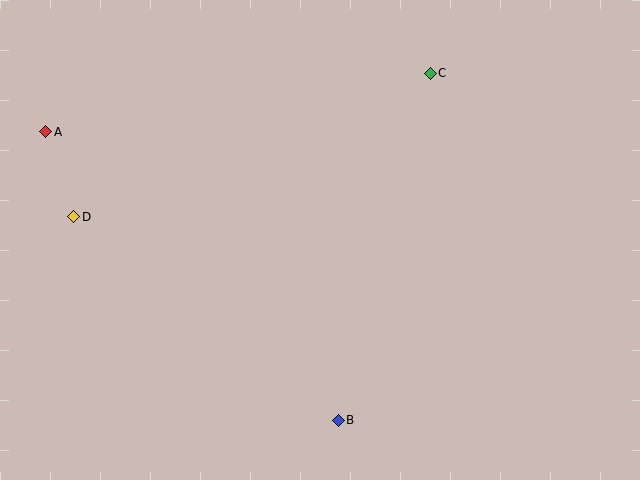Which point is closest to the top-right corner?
Point C is closest to the top-right corner.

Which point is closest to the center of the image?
Point B at (338, 420) is closest to the center.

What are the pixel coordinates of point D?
Point D is at (74, 217).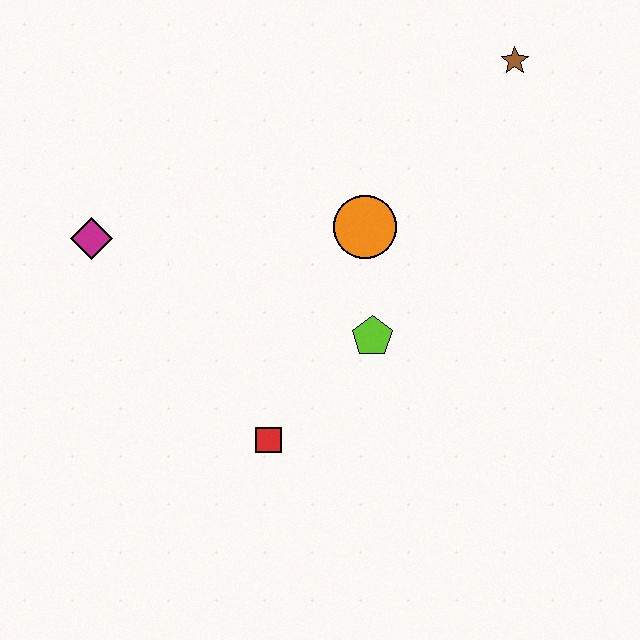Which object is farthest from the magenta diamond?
The brown star is farthest from the magenta diamond.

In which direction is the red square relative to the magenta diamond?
The red square is below the magenta diamond.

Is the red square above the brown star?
No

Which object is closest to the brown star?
The orange circle is closest to the brown star.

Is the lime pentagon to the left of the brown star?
Yes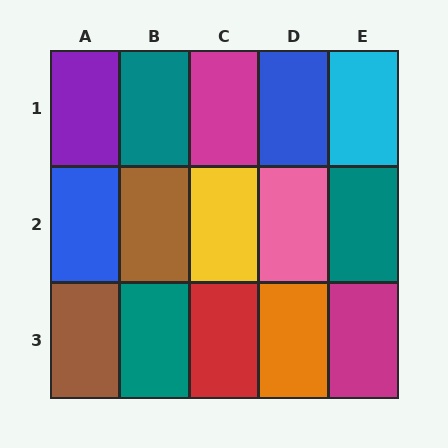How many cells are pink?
1 cell is pink.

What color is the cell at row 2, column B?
Brown.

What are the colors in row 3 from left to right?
Brown, teal, red, orange, magenta.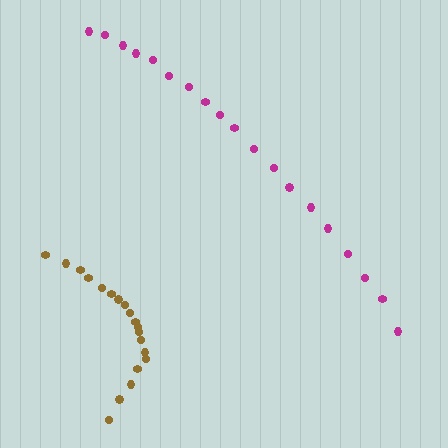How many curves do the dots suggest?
There are 2 distinct paths.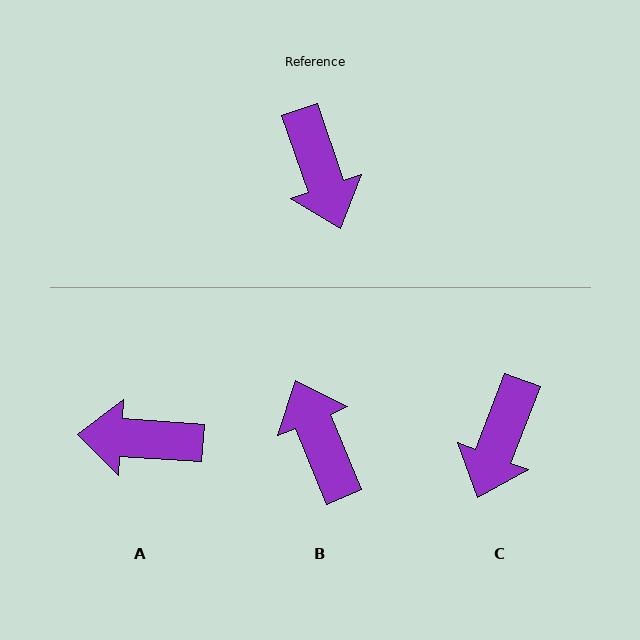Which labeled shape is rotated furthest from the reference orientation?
B, about 176 degrees away.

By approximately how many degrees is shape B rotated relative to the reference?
Approximately 176 degrees clockwise.